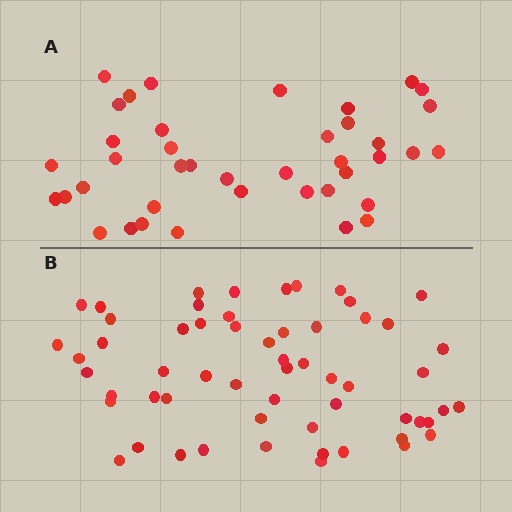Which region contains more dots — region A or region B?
Region B (the bottom region) has more dots.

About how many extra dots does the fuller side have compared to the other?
Region B has approximately 20 more dots than region A.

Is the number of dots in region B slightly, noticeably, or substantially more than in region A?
Region B has substantially more. The ratio is roughly 1.4 to 1.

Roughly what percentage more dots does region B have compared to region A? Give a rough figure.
About 45% more.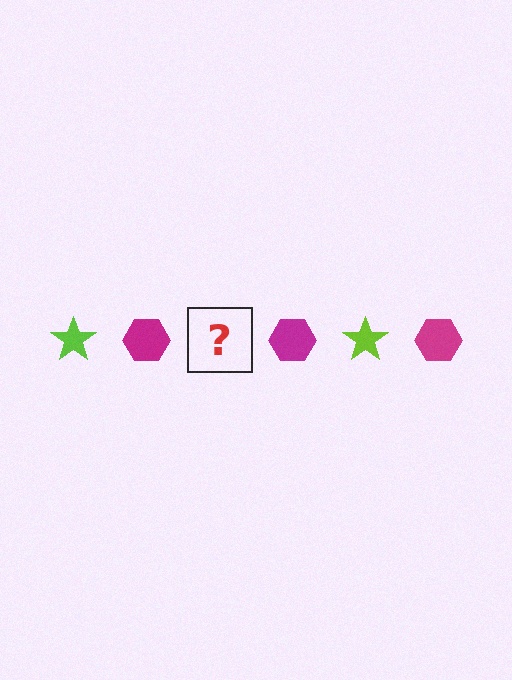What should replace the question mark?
The question mark should be replaced with a lime star.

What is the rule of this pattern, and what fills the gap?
The rule is that the pattern alternates between lime star and magenta hexagon. The gap should be filled with a lime star.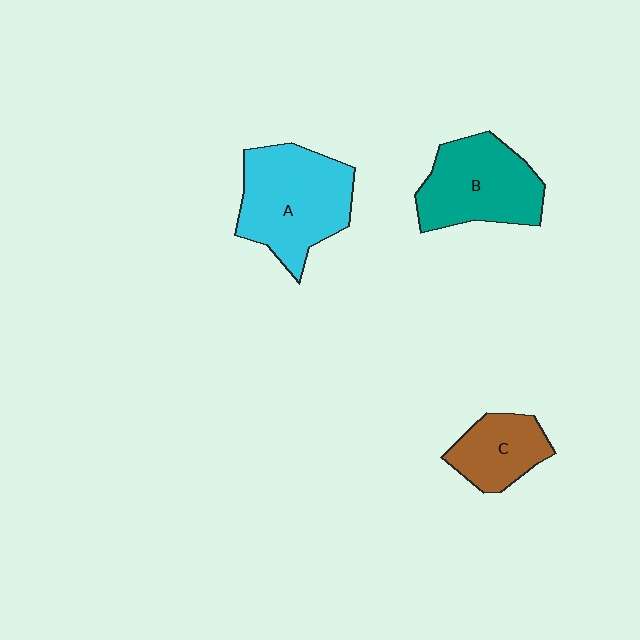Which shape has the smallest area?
Shape C (brown).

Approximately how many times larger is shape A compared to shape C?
Approximately 1.9 times.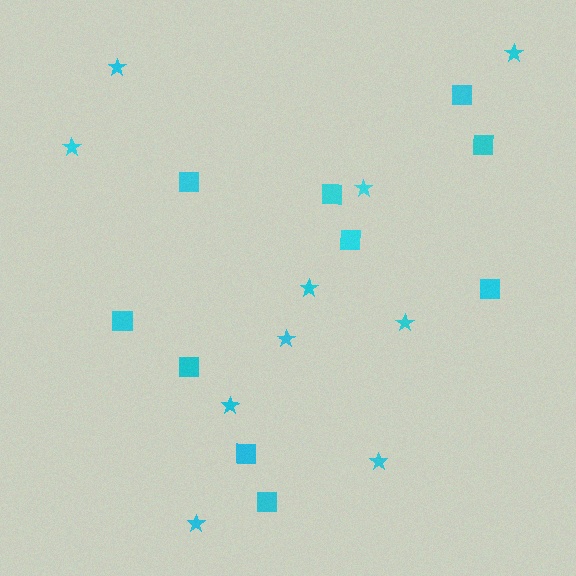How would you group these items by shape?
There are 2 groups: one group of squares (10) and one group of stars (10).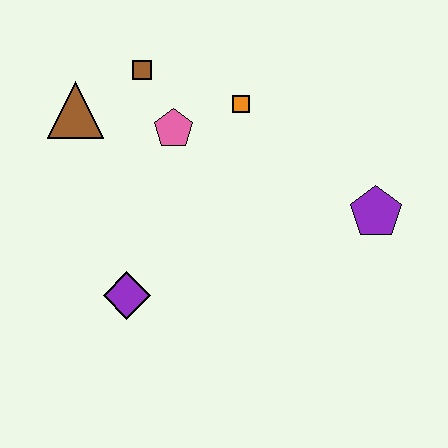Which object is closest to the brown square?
The pink pentagon is closest to the brown square.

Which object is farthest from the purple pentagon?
The brown triangle is farthest from the purple pentagon.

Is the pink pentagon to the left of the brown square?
No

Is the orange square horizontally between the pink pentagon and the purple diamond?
No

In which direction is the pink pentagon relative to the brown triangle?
The pink pentagon is to the right of the brown triangle.